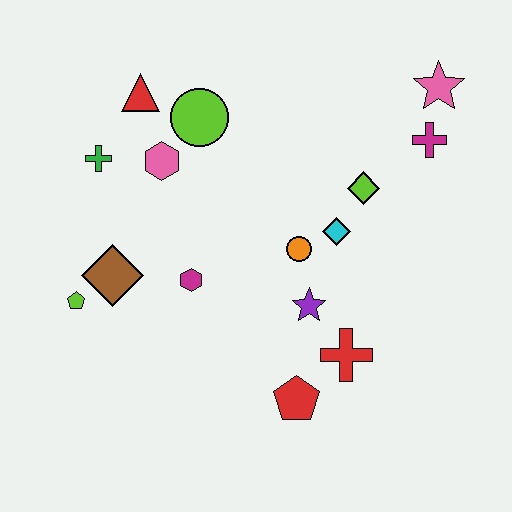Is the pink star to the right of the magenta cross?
Yes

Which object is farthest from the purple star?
The red triangle is farthest from the purple star.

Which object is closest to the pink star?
The magenta cross is closest to the pink star.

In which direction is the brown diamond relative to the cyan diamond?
The brown diamond is to the left of the cyan diamond.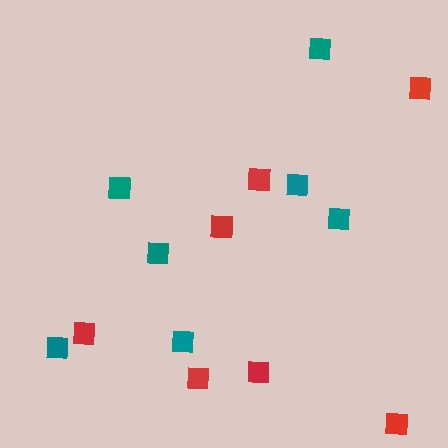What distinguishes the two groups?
There are 2 groups: one group of red squares (7) and one group of teal squares (7).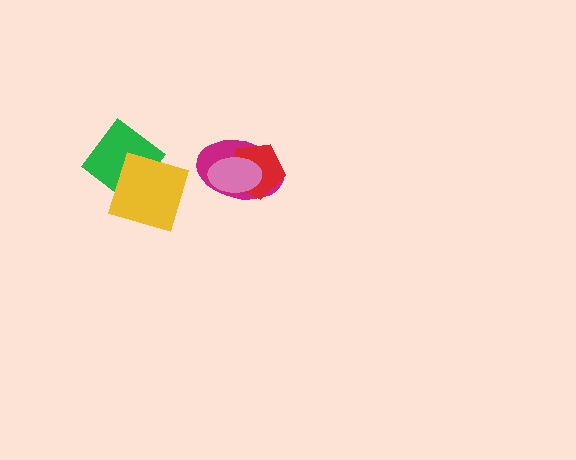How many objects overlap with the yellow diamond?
1 object overlaps with the yellow diamond.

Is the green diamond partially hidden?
Yes, it is partially covered by another shape.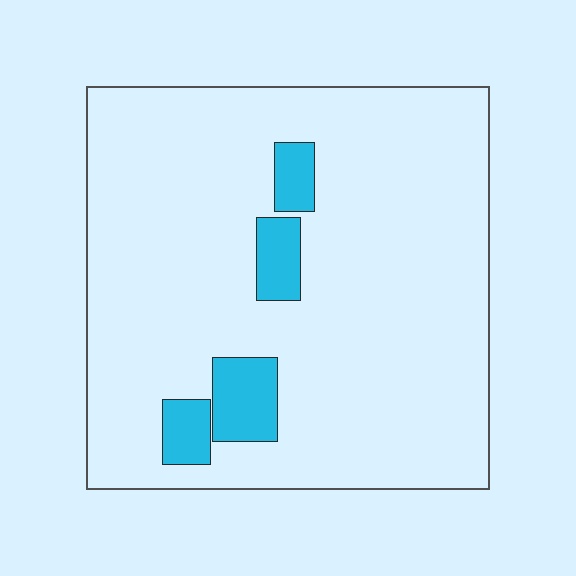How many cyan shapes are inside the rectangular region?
4.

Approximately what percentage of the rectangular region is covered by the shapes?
Approximately 10%.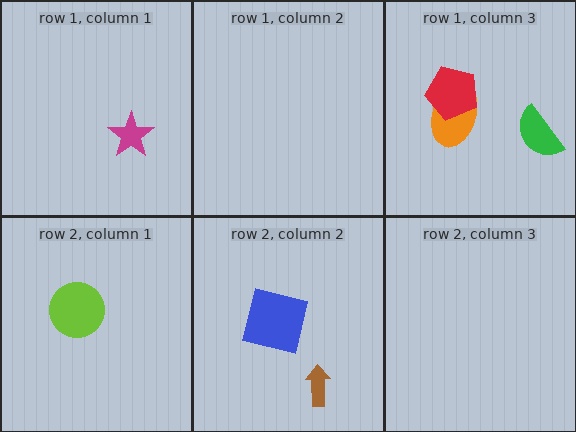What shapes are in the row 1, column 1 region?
The magenta star.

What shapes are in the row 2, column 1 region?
The lime circle.